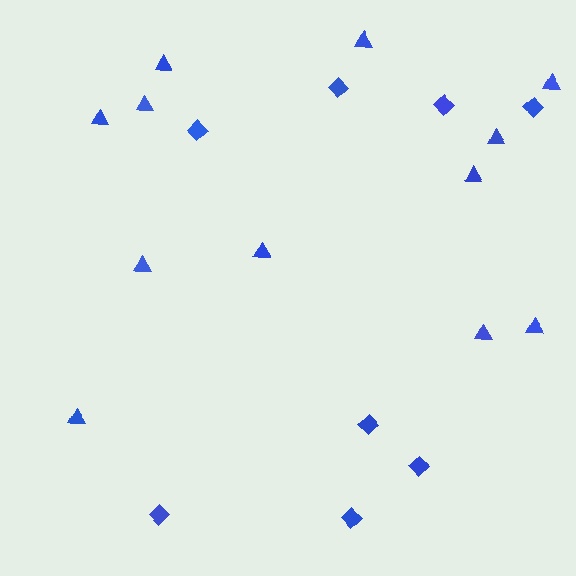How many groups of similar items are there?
There are 2 groups: one group of triangles (12) and one group of diamonds (8).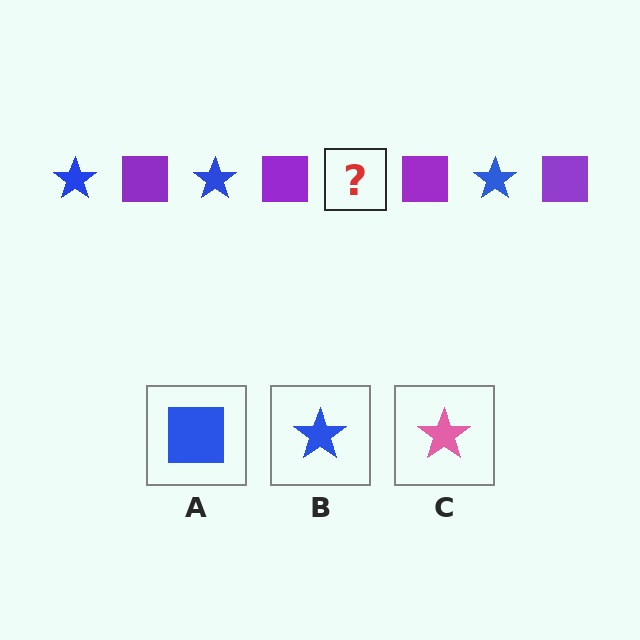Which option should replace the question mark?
Option B.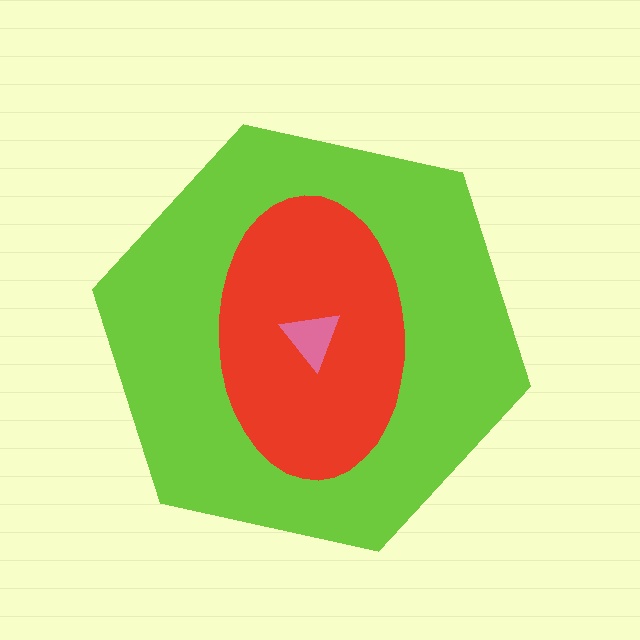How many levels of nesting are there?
3.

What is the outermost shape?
The lime hexagon.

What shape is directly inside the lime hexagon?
The red ellipse.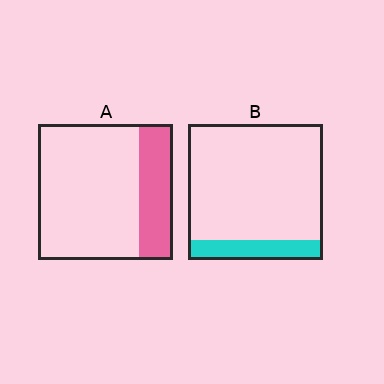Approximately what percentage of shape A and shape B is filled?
A is approximately 25% and B is approximately 15%.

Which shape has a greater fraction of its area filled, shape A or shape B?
Shape A.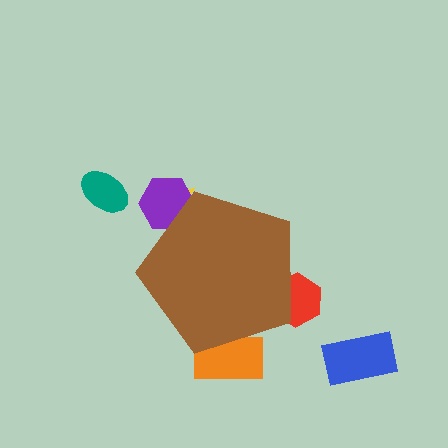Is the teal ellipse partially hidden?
No, the teal ellipse is fully visible.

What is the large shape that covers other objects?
A brown pentagon.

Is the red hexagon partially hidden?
Yes, the red hexagon is partially hidden behind the brown pentagon.